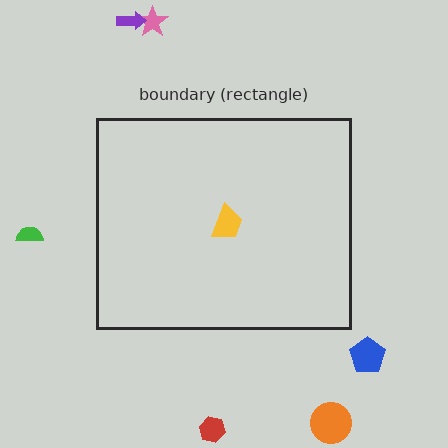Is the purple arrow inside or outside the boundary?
Outside.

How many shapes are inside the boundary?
1 inside, 6 outside.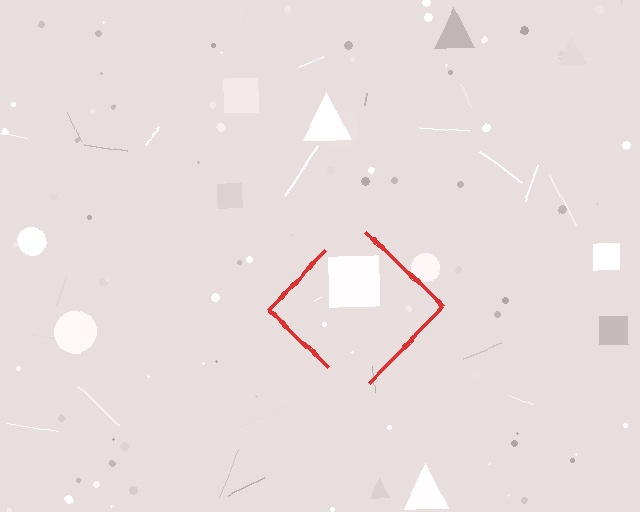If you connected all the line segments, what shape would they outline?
They would outline a diamond.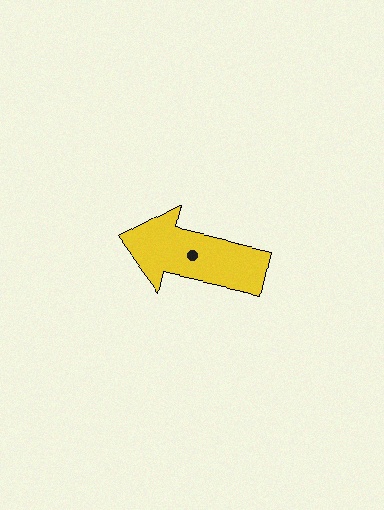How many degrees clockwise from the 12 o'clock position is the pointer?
Approximately 283 degrees.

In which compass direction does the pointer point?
West.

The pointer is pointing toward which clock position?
Roughly 9 o'clock.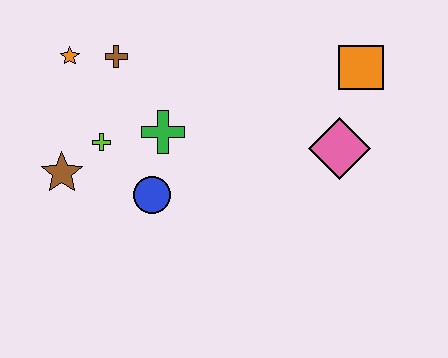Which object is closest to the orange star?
The brown cross is closest to the orange star.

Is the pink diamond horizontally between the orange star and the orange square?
Yes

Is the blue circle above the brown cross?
No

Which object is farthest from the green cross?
The orange square is farthest from the green cross.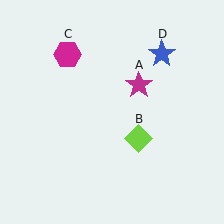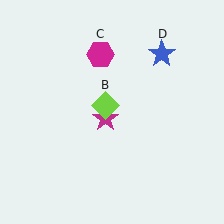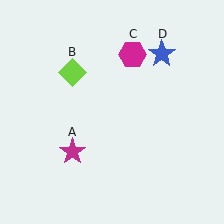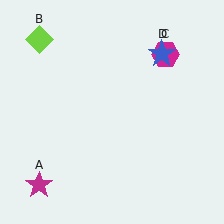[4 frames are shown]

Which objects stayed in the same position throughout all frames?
Blue star (object D) remained stationary.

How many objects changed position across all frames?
3 objects changed position: magenta star (object A), lime diamond (object B), magenta hexagon (object C).